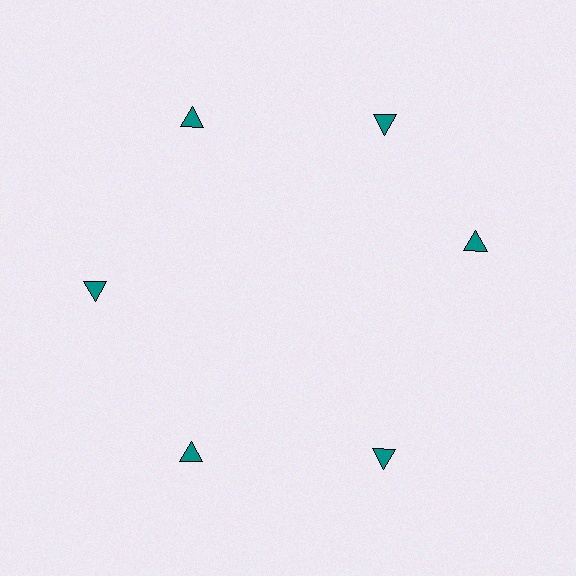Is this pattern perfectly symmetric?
No. The 6 teal triangles are arranged in a ring, but one element near the 3 o'clock position is rotated out of alignment along the ring, breaking the 6-fold rotational symmetry.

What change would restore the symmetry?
The symmetry would be restored by rotating it back into even spacing with its neighbors so that all 6 triangles sit at equal angles and equal distance from the center.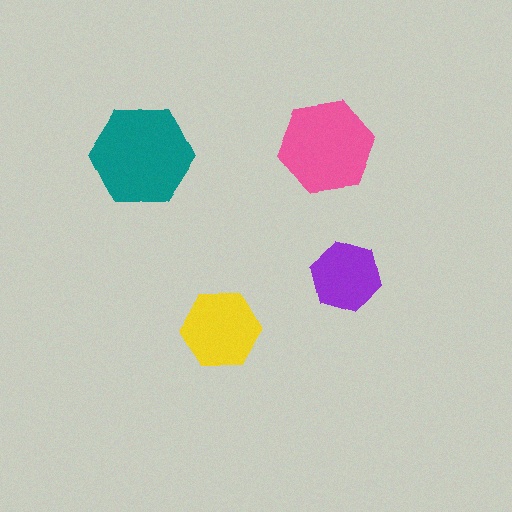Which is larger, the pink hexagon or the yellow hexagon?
The pink one.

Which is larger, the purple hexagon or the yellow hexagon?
The yellow one.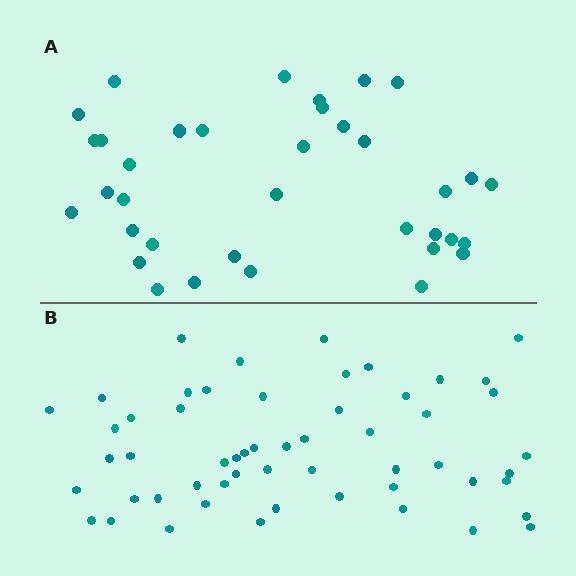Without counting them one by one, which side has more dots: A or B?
Region B (the bottom region) has more dots.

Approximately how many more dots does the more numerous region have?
Region B has approximately 20 more dots than region A.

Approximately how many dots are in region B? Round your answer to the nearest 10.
About 60 dots. (The exact count is 55, which rounds to 60.)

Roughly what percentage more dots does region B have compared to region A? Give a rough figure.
About 55% more.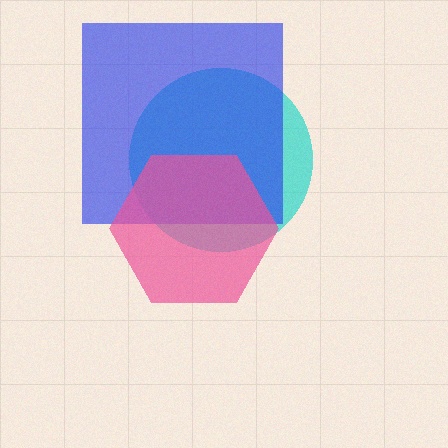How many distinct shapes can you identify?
There are 3 distinct shapes: a cyan circle, a blue square, a pink hexagon.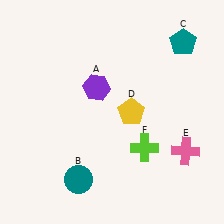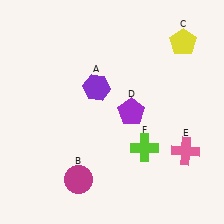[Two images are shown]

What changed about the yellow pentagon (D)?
In Image 1, D is yellow. In Image 2, it changed to purple.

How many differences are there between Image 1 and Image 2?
There are 3 differences between the two images.